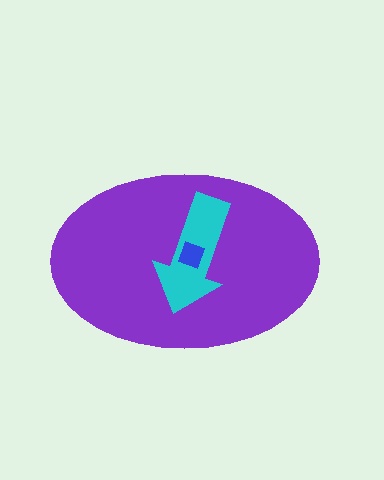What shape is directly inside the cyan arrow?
The blue diamond.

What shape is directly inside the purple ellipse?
The cyan arrow.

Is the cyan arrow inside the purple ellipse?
Yes.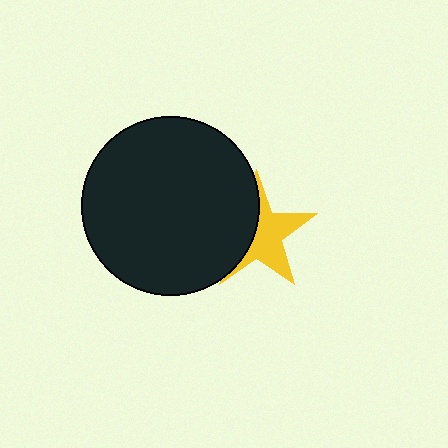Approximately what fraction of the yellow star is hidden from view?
Roughly 44% of the yellow star is hidden behind the black circle.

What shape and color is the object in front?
The object in front is a black circle.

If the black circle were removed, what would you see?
You would see the complete yellow star.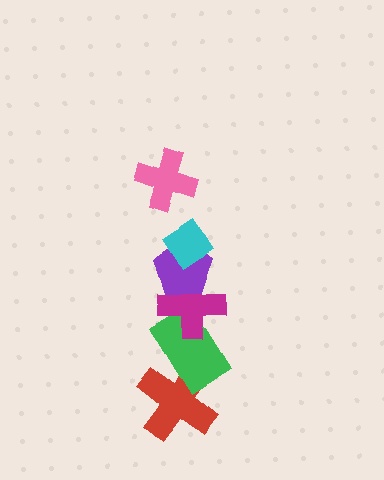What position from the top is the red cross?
The red cross is 6th from the top.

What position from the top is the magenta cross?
The magenta cross is 4th from the top.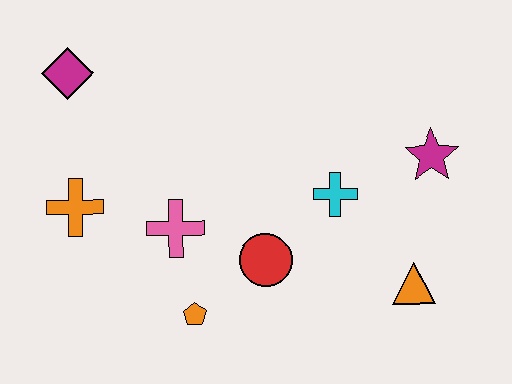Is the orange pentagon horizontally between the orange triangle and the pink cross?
Yes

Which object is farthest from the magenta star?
The magenta diamond is farthest from the magenta star.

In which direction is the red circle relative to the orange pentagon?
The red circle is to the right of the orange pentagon.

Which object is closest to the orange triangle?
The cyan cross is closest to the orange triangle.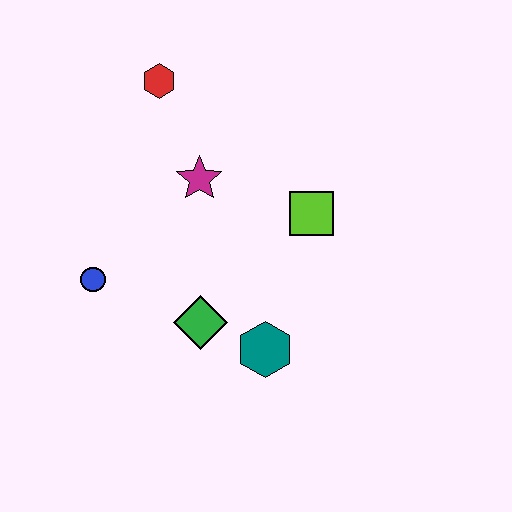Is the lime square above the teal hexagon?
Yes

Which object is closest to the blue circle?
The green diamond is closest to the blue circle.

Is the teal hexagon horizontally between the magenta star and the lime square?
Yes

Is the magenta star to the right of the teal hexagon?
No